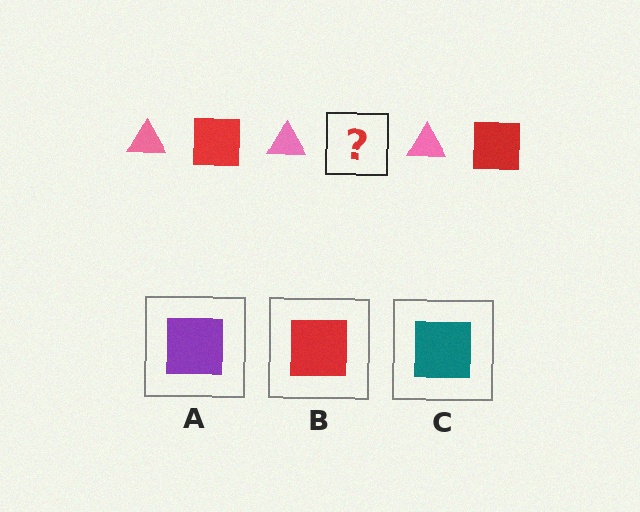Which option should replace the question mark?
Option B.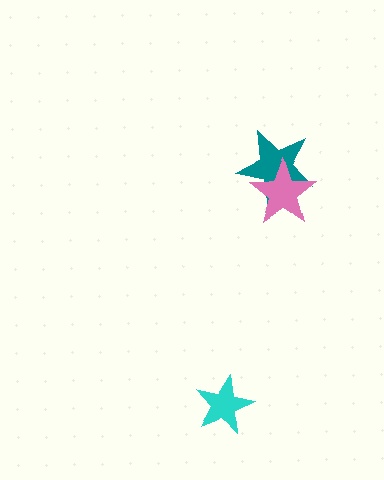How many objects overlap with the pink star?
1 object overlaps with the pink star.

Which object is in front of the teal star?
The pink star is in front of the teal star.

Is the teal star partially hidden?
Yes, it is partially covered by another shape.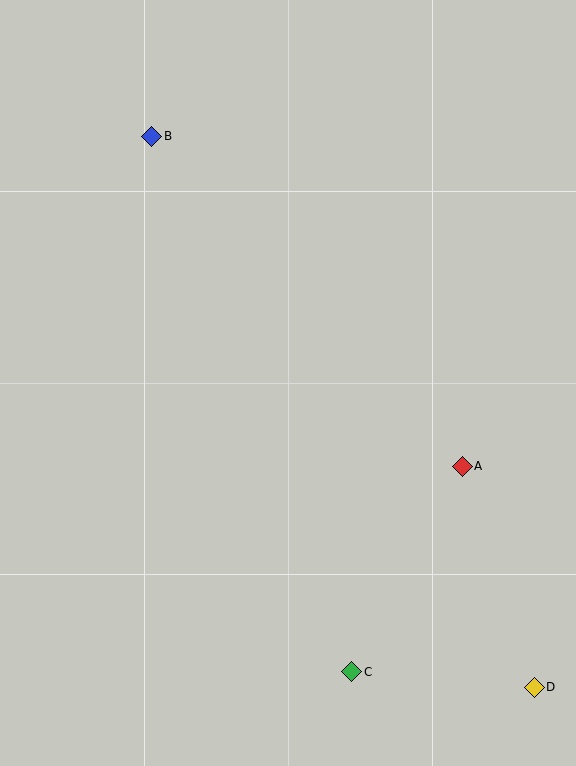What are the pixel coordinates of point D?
Point D is at (534, 687).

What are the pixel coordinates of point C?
Point C is at (352, 672).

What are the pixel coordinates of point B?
Point B is at (152, 136).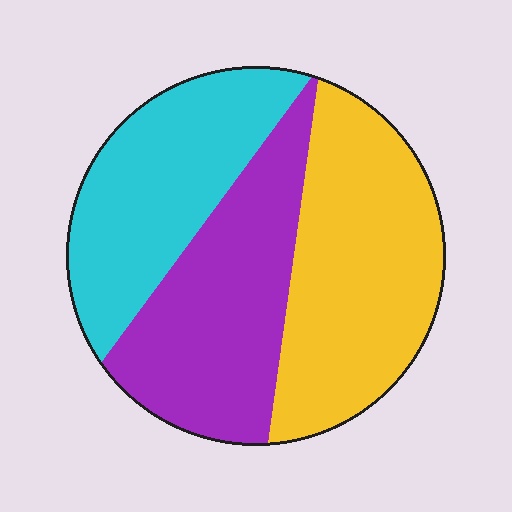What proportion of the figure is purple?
Purple takes up between a quarter and a half of the figure.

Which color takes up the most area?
Yellow, at roughly 40%.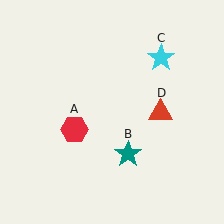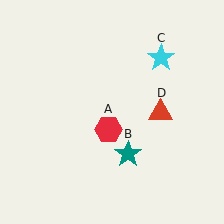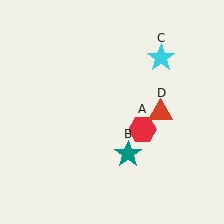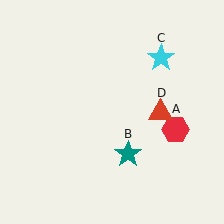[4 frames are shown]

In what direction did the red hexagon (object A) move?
The red hexagon (object A) moved right.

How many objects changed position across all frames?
1 object changed position: red hexagon (object A).